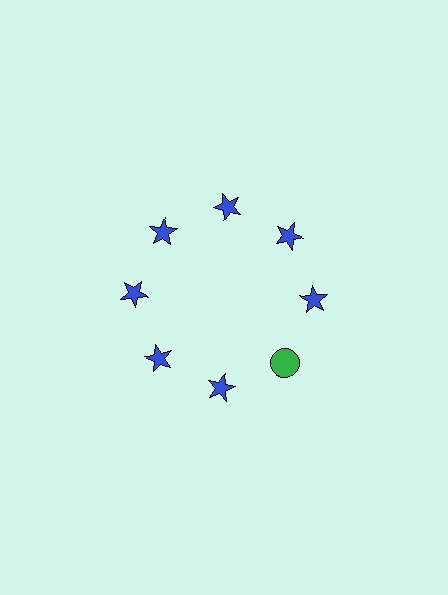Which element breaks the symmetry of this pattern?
The green circle at roughly the 4 o'clock position breaks the symmetry. All other shapes are blue stars.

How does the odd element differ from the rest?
It differs in both color (green instead of blue) and shape (circle instead of star).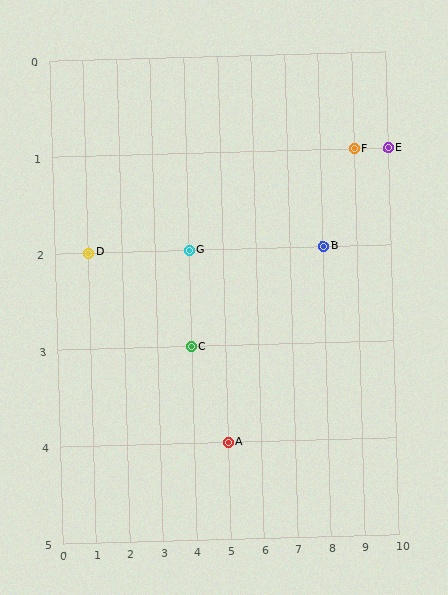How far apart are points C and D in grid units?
Points C and D are 3 columns and 1 row apart (about 3.2 grid units diagonally).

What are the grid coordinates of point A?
Point A is at grid coordinates (5, 4).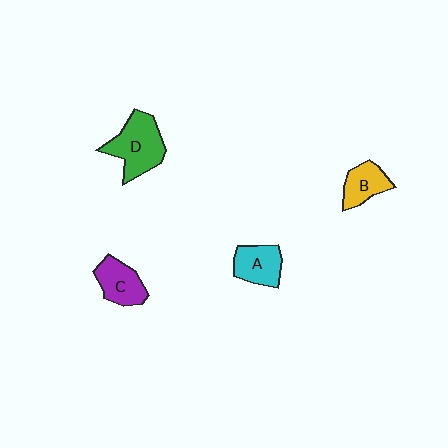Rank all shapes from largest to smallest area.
From largest to smallest: D (green), C (purple), A (cyan), B (yellow).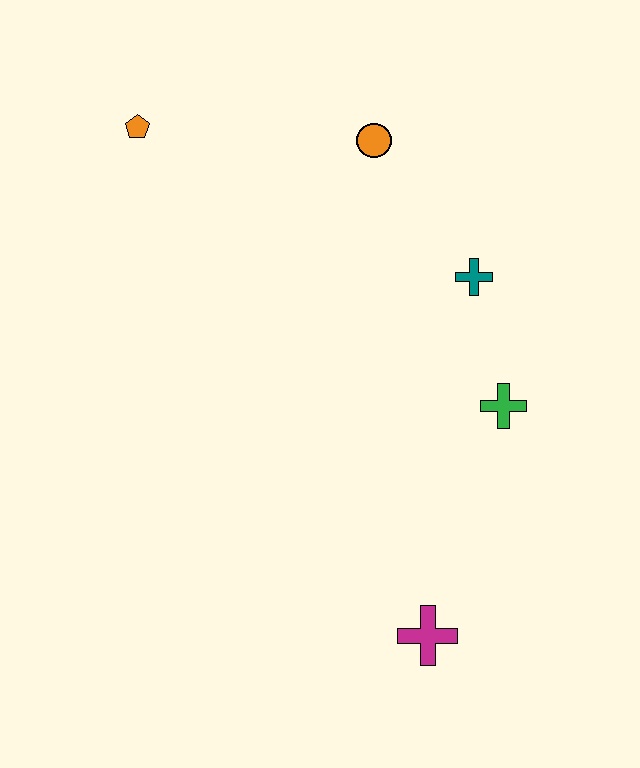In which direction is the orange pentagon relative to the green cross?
The orange pentagon is to the left of the green cross.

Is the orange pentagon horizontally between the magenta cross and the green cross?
No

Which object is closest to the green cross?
The teal cross is closest to the green cross.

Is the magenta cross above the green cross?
No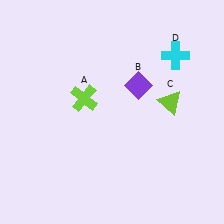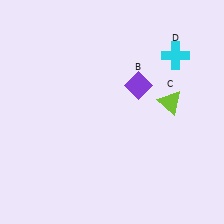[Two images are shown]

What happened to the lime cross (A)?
The lime cross (A) was removed in Image 2. It was in the top-left area of Image 1.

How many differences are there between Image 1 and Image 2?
There is 1 difference between the two images.